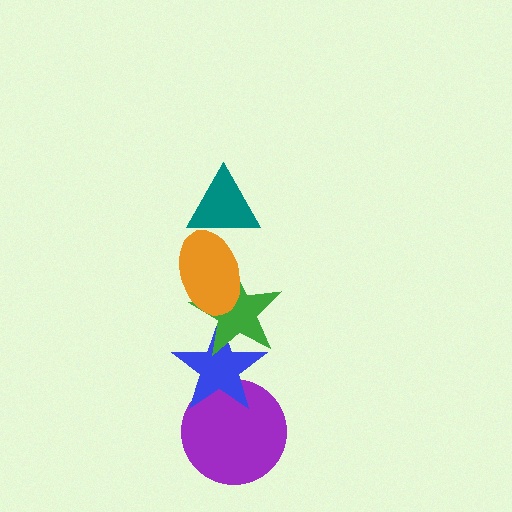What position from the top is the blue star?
The blue star is 4th from the top.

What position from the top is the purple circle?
The purple circle is 5th from the top.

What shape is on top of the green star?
The orange ellipse is on top of the green star.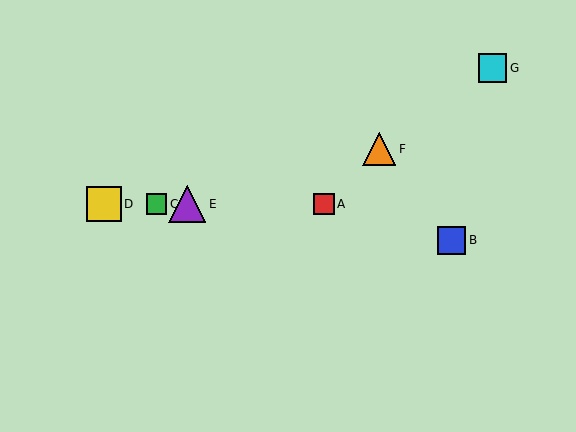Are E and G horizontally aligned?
No, E is at y≈204 and G is at y≈68.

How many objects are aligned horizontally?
4 objects (A, C, D, E) are aligned horizontally.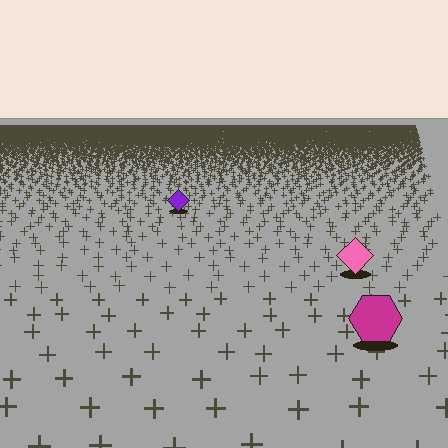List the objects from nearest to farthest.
From nearest to farthest: the magenta hexagon, the pink diamond, the purple diamond.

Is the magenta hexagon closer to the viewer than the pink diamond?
Yes. The magenta hexagon is closer — you can tell from the texture gradient: the ground texture is coarser near it.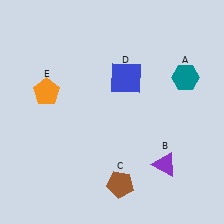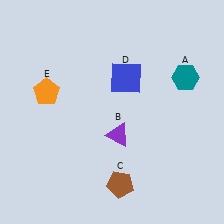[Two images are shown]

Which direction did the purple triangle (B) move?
The purple triangle (B) moved left.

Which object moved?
The purple triangle (B) moved left.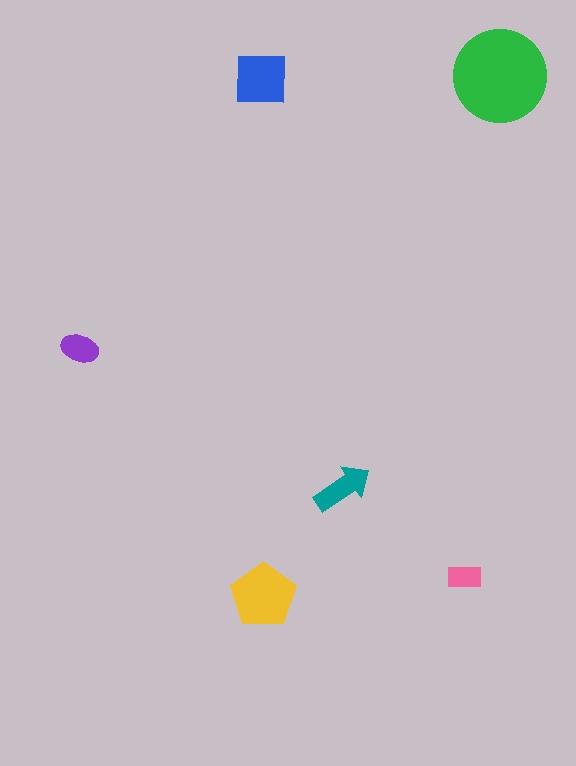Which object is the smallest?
The pink rectangle.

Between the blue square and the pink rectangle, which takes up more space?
The blue square.